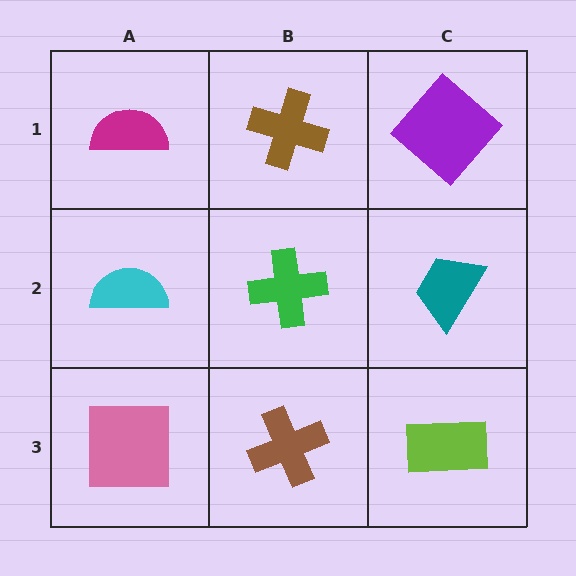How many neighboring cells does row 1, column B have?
3.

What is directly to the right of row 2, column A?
A green cross.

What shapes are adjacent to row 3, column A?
A cyan semicircle (row 2, column A), a brown cross (row 3, column B).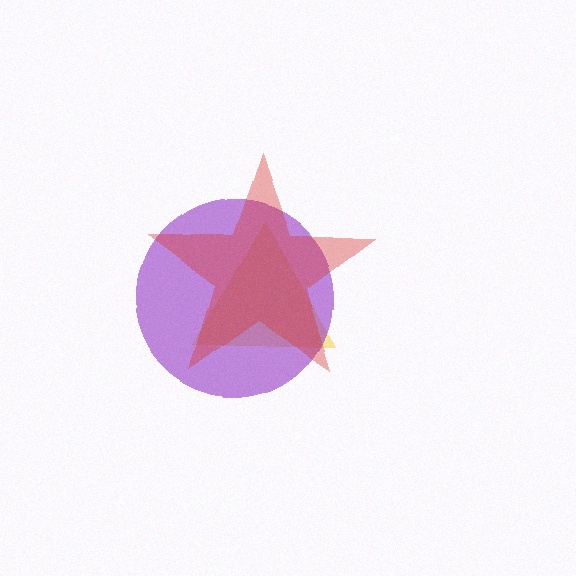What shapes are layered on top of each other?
The layered shapes are: a yellow triangle, a purple circle, a red star.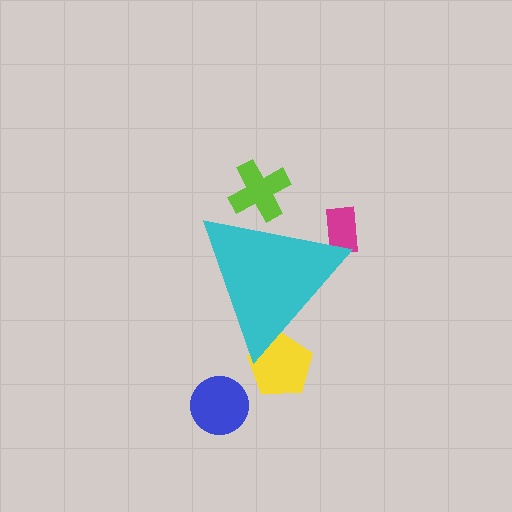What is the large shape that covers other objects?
A cyan triangle.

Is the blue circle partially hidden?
No, the blue circle is fully visible.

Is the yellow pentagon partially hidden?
Yes, the yellow pentagon is partially hidden behind the cyan triangle.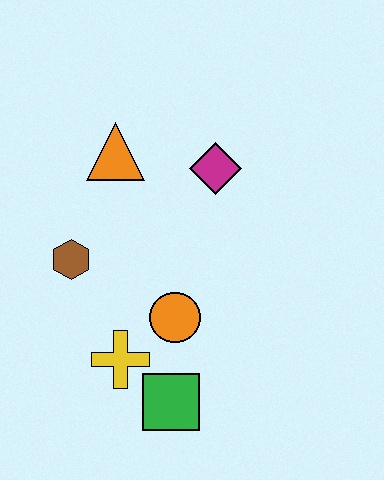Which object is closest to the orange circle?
The yellow cross is closest to the orange circle.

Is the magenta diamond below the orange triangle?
Yes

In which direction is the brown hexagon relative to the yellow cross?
The brown hexagon is above the yellow cross.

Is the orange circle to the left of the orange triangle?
No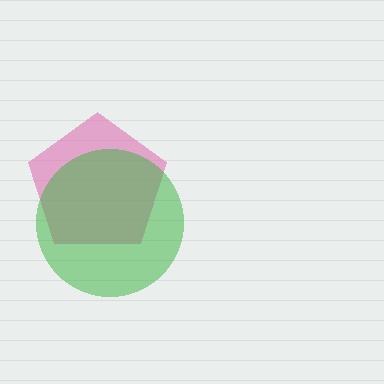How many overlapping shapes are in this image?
There are 2 overlapping shapes in the image.